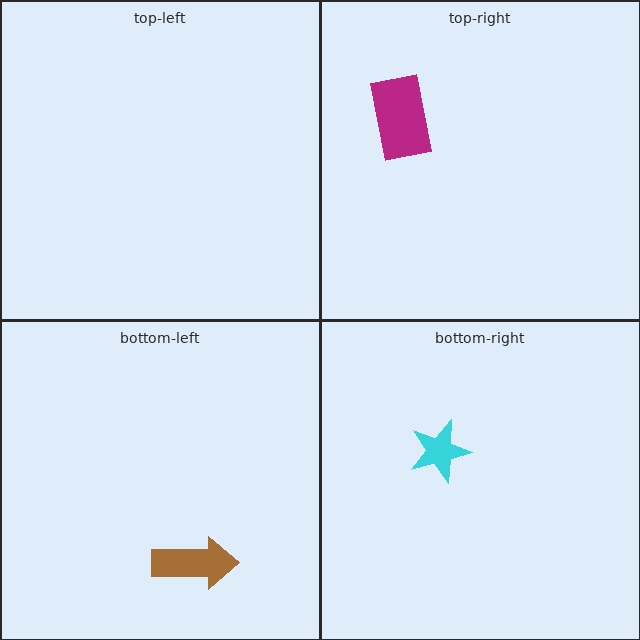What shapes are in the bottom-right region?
The cyan star.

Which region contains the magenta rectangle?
The top-right region.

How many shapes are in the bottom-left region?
1.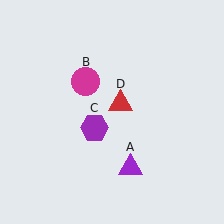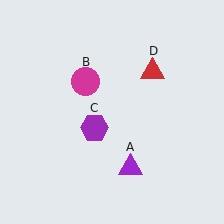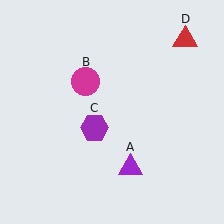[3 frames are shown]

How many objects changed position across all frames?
1 object changed position: red triangle (object D).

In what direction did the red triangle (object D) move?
The red triangle (object D) moved up and to the right.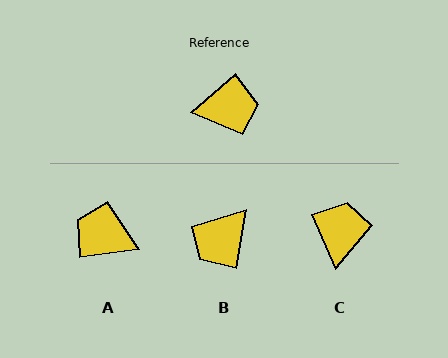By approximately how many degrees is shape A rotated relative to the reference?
Approximately 147 degrees counter-clockwise.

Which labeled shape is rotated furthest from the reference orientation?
A, about 147 degrees away.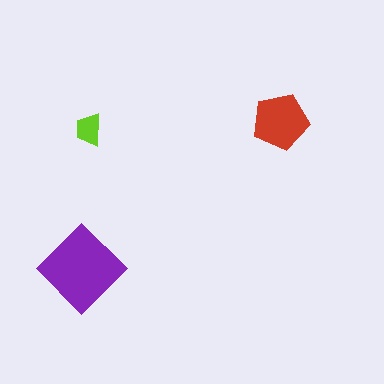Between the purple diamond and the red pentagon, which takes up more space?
The purple diamond.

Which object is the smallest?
The lime trapezoid.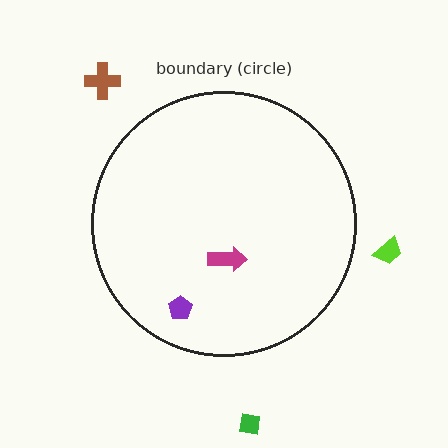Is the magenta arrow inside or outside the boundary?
Inside.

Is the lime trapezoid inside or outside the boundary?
Outside.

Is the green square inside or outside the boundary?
Outside.